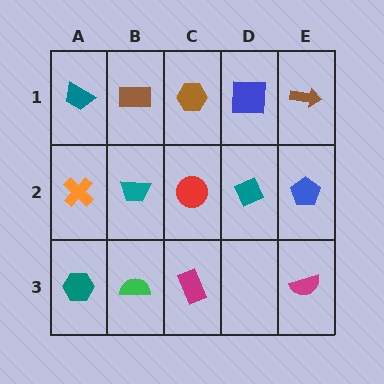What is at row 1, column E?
A brown arrow.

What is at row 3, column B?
A green semicircle.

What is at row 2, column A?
An orange cross.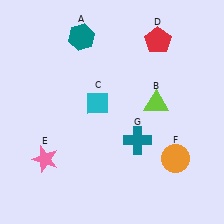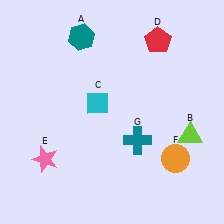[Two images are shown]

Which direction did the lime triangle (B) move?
The lime triangle (B) moved right.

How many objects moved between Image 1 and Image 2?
1 object moved between the two images.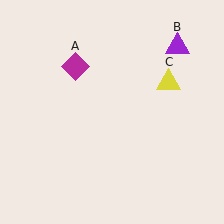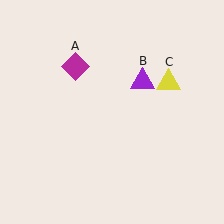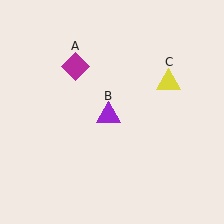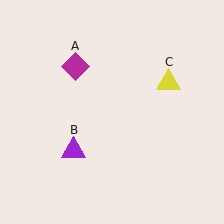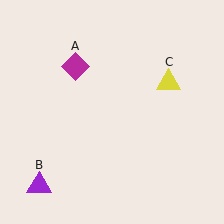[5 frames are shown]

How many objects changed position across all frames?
1 object changed position: purple triangle (object B).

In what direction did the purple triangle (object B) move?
The purple triangle (object B) moved down and to the left.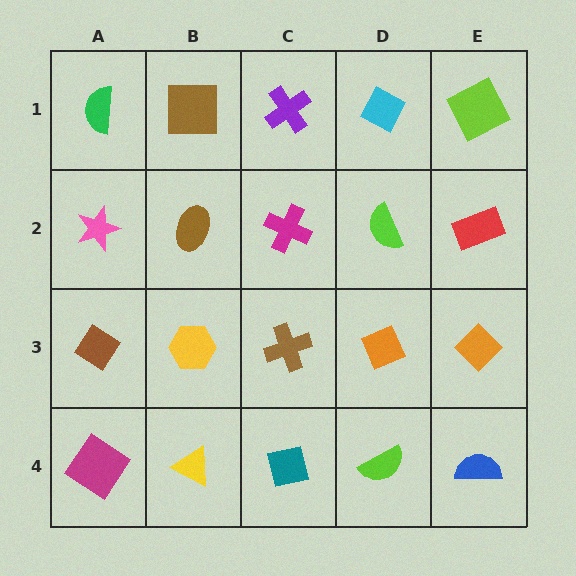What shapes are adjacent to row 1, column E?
A red rectangle (row 2, column E), a cyan diamond (row 1, column D).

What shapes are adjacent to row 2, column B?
A brown square (row 1, column B), a yellow hexagon (row 3, column B), a pink star (row 2, column A), a magenta cross (row 2, column C).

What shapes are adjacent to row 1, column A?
A pink star (row 2, column A), a brown square (row 1, column B).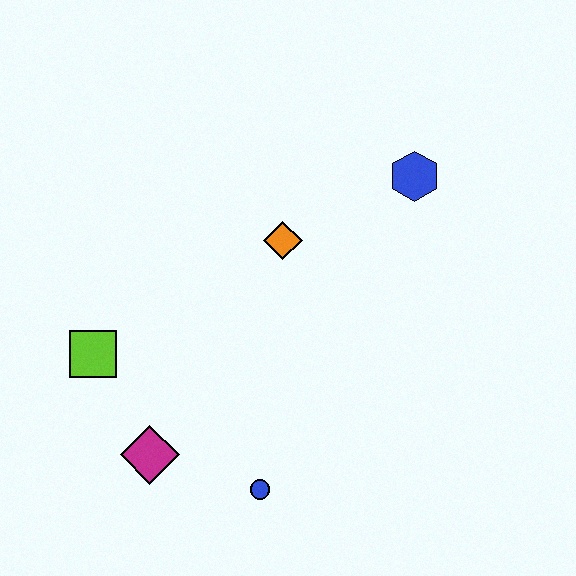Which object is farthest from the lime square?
The blue hexagon is farthest from the lime square.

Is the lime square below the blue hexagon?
Yes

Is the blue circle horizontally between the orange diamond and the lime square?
Yes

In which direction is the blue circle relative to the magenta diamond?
The blue circle is to the right of the magenta diamond.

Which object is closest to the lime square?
The magenta diamond is closest to the lime square.